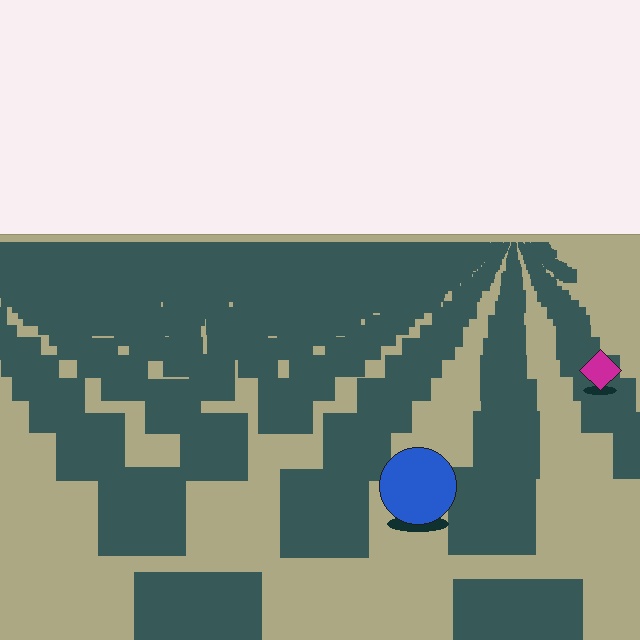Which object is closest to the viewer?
The blue circle is closest. The texture marks near it are larger and more spread out.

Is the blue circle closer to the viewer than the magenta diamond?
Yes. The blue circle is closer — you can tell from the texture gradient: the ground texture is coarser near it.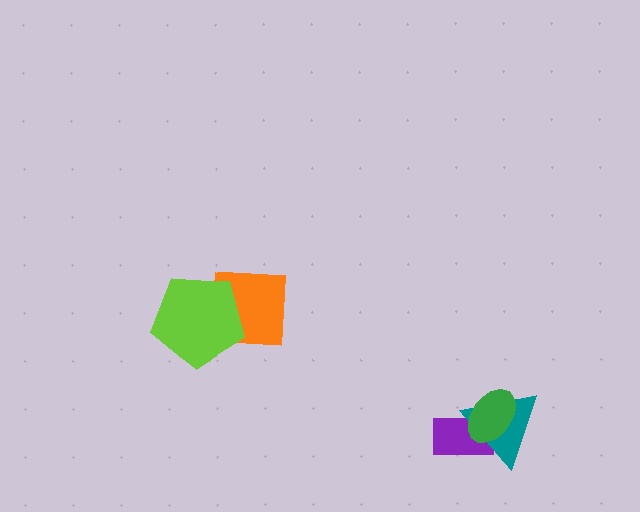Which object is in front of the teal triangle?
The green ellipse is in front of the teal triangle.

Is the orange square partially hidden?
Yes, it is partially covered by another shape.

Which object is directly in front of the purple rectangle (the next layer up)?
The teal triangle is directly in front of the purple rectangle.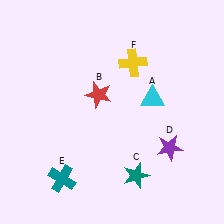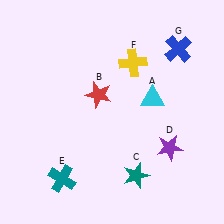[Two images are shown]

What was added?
A blue cross (G) was added in Image 2.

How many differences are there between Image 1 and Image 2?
There is 1 difference between the two images.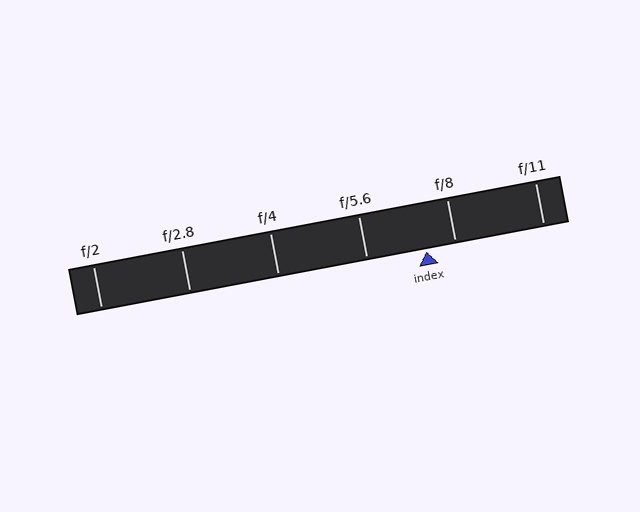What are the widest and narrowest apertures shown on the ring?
The widest aperture shown is f/2 and the narrowest is f/11.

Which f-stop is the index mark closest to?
The index mark is closest to f/8.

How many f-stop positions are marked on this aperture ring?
There are 6 f-stop positions marked.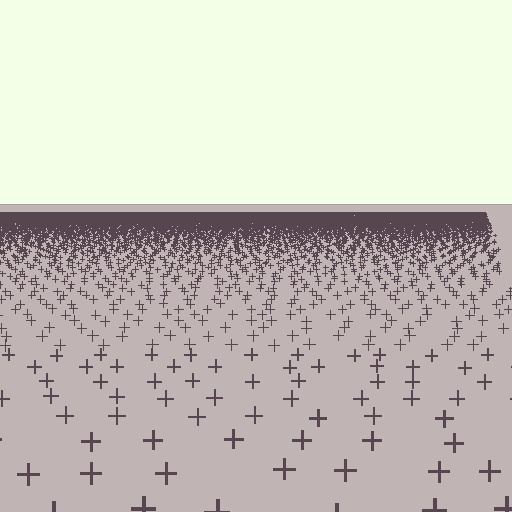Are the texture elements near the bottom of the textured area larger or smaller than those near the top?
Larger. Near the bottom, elements are closer to the viewer and appear at a bigger on-screen size.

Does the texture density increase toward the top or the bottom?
Density increases toward the top.